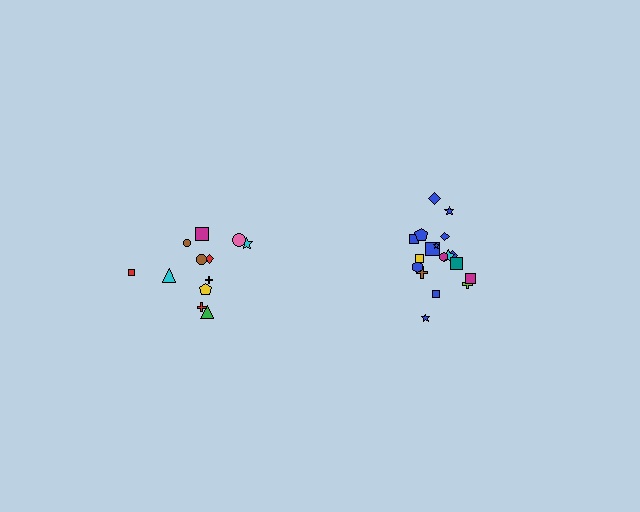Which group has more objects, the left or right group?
The right group.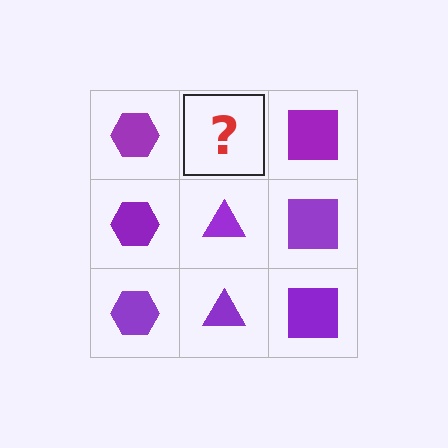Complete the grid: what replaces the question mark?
The question mark should be replaced with a purple triangle.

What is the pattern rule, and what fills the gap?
The rule is that each column has a consistent shape. The gap should be filled with a purple triangle.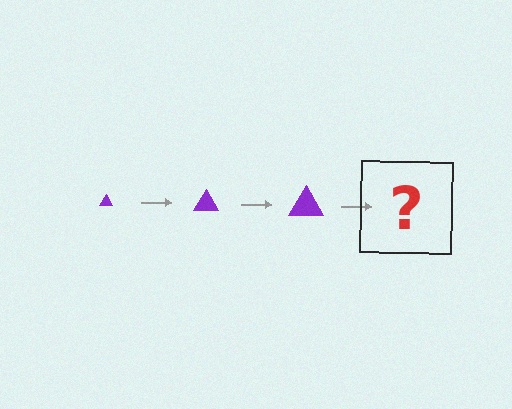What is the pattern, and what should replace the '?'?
The pattern is that the triangle gets progressively larger each step. The '?' should be a purple triangle, larger than the previous one.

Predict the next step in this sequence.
The next step is a purple triangle, larger than the previous one.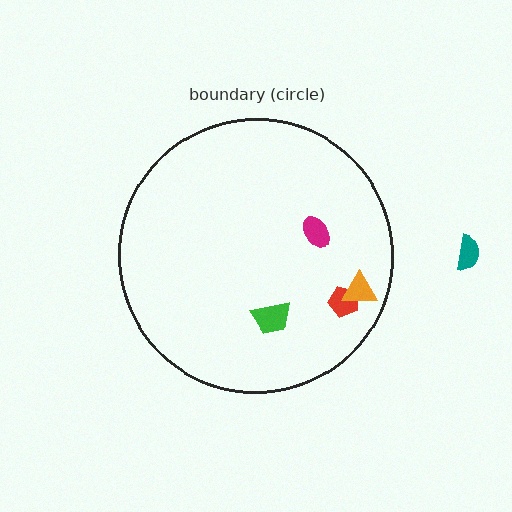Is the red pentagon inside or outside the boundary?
Inside.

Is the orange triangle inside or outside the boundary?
Inside.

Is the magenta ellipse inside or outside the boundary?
Inside.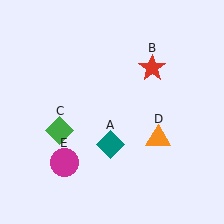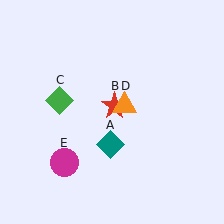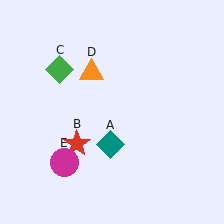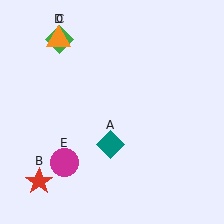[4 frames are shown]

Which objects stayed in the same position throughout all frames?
Teal diamond (object A) and magenta circle (object E) remained stationary.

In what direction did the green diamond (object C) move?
The green diamond (object C) moved up.